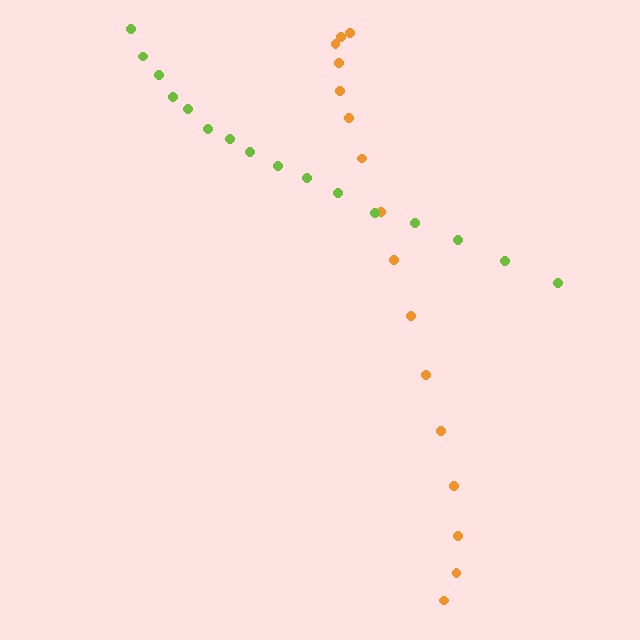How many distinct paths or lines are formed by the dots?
There are 2 distinct paths.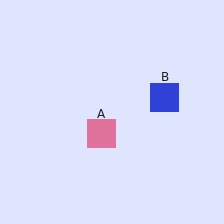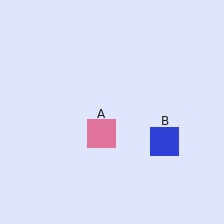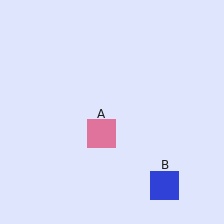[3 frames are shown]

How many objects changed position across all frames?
1 object changed position: blue square (object B).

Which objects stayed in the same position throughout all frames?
Pink square (object A) remained stationary.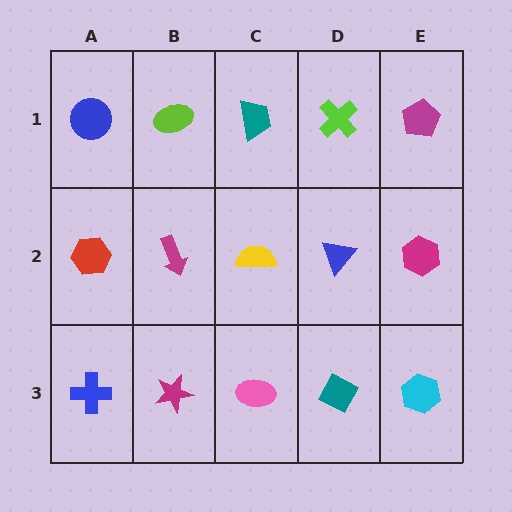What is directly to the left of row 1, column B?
A blue circle.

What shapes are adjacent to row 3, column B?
A magenta arrow (row 2, column B), a blue cross (row 3, column A), a pink ellipse (row 3, column C).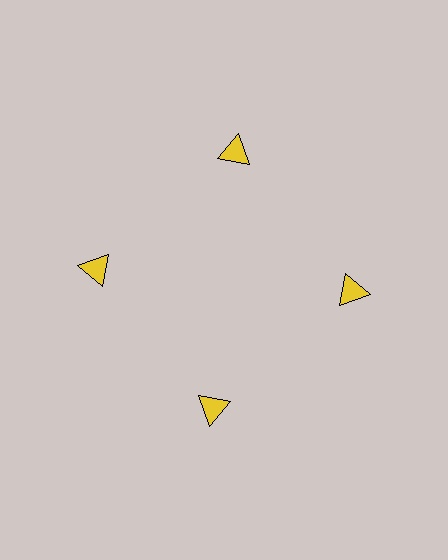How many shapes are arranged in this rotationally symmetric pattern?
There are 4 shapes, arranged in 4 groups of 1.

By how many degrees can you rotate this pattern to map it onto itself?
The pattern maps onto itself every 90 degrees of rotation.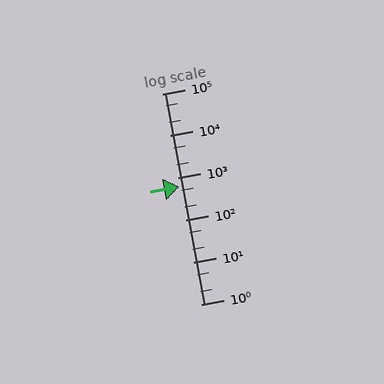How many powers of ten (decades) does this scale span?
The scale spans 5 decades, from 1 to 100000.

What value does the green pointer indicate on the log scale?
The pointer indicates approximately 610.